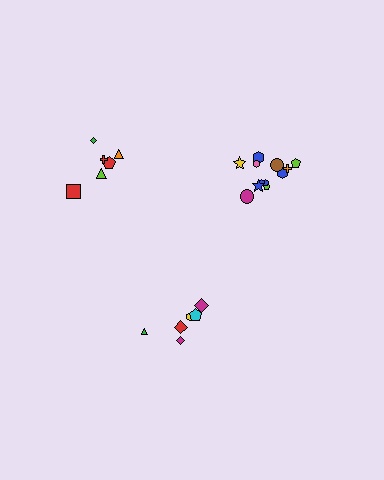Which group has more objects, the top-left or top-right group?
The top-right group.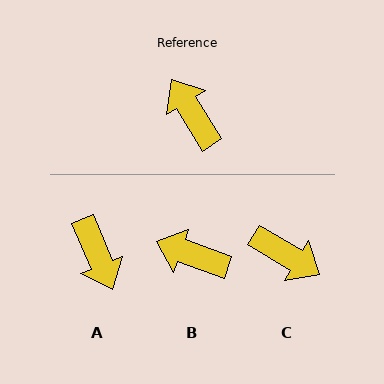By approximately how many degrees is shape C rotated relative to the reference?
Approximately 153 degrees clockwise.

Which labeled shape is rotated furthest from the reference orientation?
A, about 171 degrees away.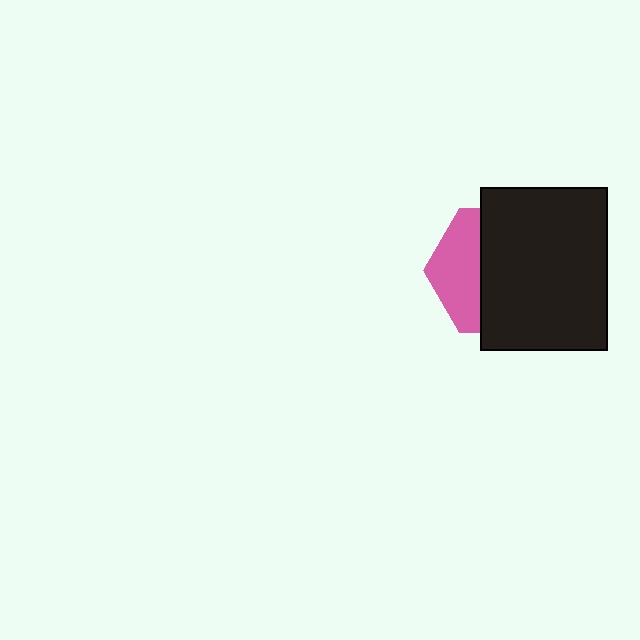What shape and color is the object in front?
The object in front is a black rectangle.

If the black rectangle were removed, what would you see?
You would see the complete pink hexagon.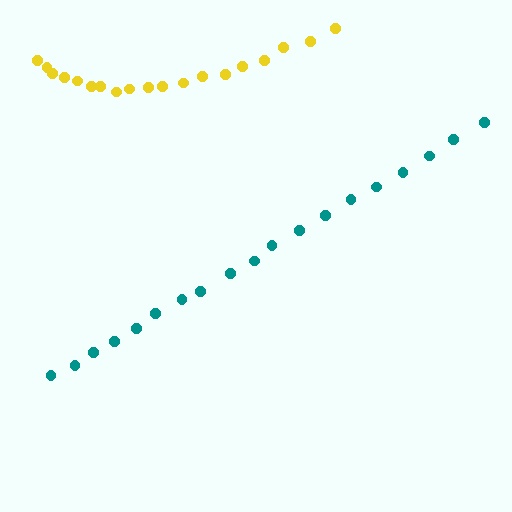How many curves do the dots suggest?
There are 2 distinct paths.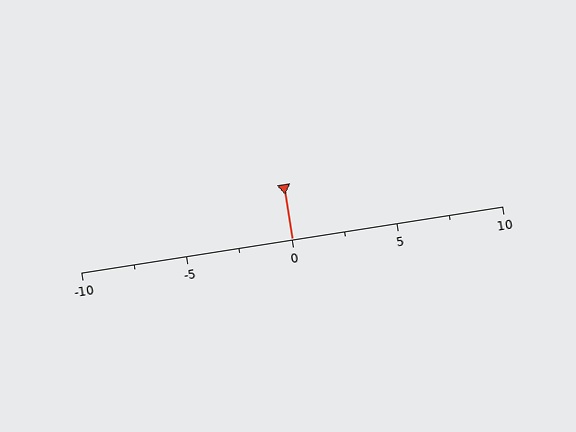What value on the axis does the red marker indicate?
The marker indicates approximately 0.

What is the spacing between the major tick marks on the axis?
The major ticks are spaced 5 apart.